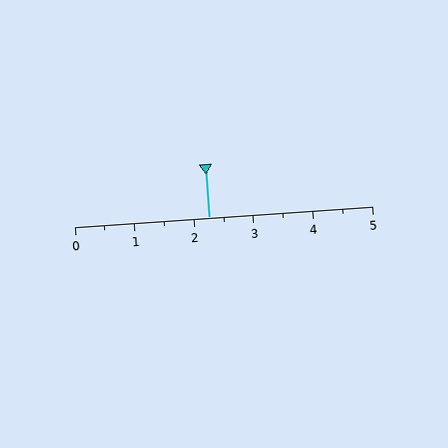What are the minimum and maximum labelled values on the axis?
The axis runs from 0 to 5.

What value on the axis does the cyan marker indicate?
The marker indicates approximately 2.2.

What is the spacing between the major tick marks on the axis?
The major ticks are spaced 1 apart.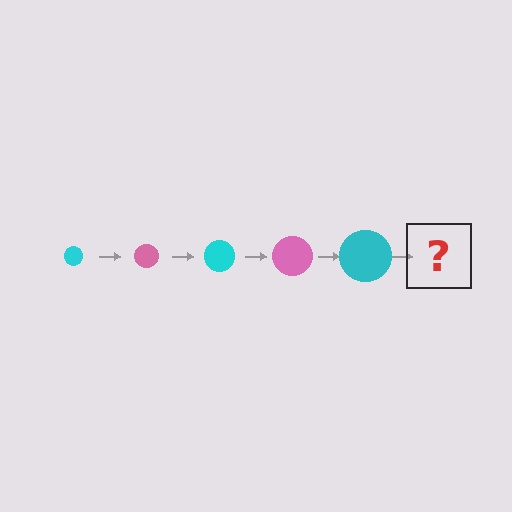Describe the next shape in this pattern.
It should be a pink circle, larger than the previous one.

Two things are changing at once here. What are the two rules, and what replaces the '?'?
The two rules are that the circle grows larger each step and the color cycles through cyan and pink. The '?' should be a pink circle, larger than the previous one.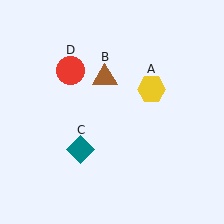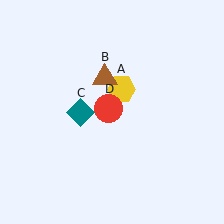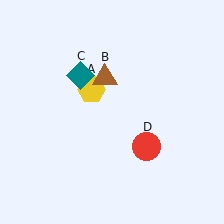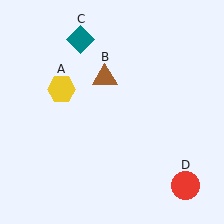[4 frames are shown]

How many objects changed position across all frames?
3 objects changed position: yellow hexagon (object A), teal diamond (object C), red circle (object D).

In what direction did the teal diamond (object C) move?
The teal diamond (object C) moved up.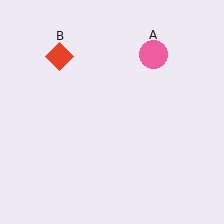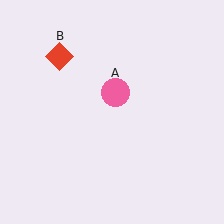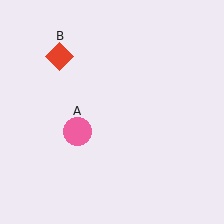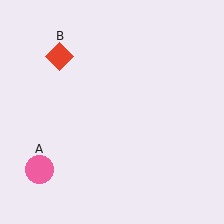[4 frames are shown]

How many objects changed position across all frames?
1 object changed position: pink circle (object A).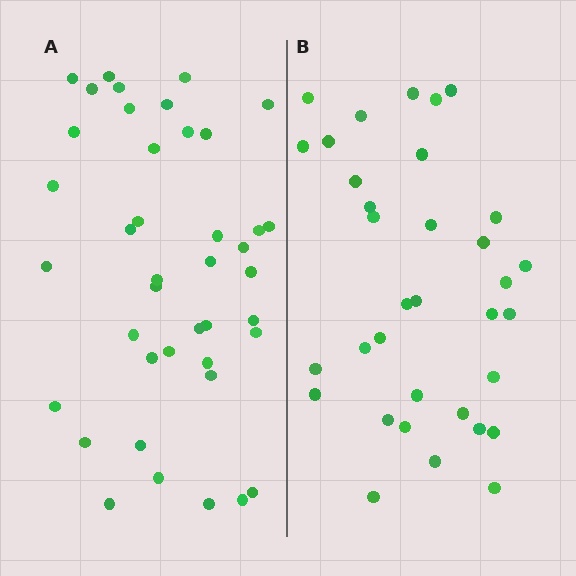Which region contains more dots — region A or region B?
Region A (the left region) has more dots.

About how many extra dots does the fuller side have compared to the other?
Region A has roughly 8 or so more dots than region B.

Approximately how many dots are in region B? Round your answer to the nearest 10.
About 30 dots. (The exact count is 34, which rounds to 30.)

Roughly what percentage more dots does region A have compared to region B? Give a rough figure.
About 20% more.